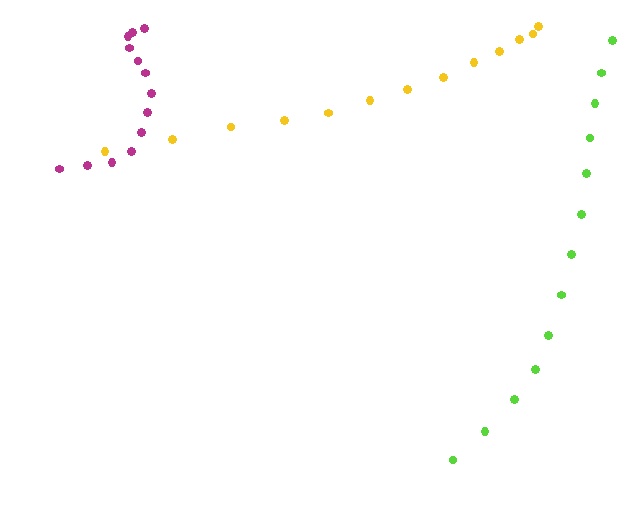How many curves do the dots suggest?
There are 3 distinct paths.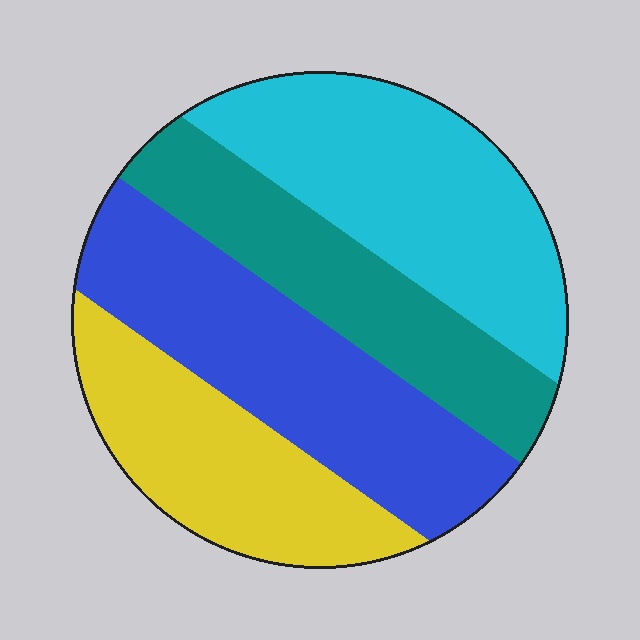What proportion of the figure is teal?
Teal takes up about one fifth (1/5) of the figure.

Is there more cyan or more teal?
Cyan.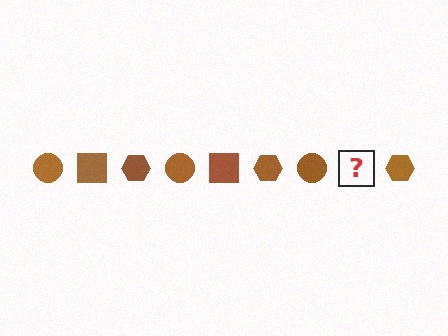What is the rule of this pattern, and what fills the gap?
The rule is that the pattern cycles through circle, square, hexagon shapes in brown. The gap should be filled with a brown square.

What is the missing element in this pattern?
The missing element is a brown square.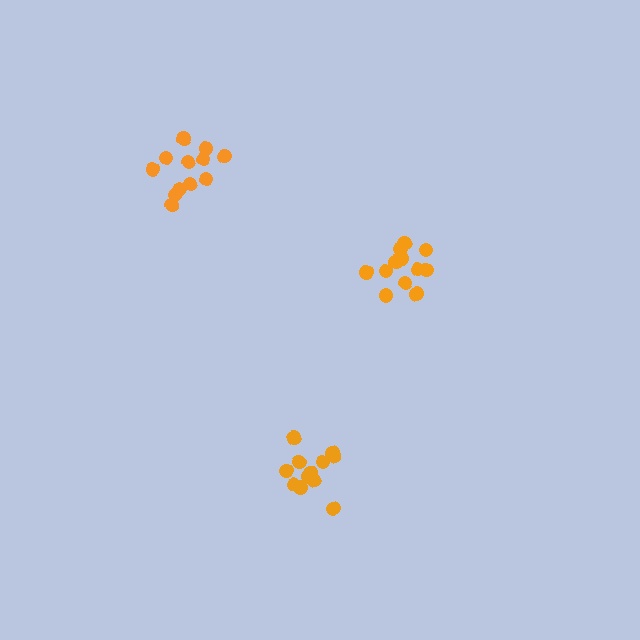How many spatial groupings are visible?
There are 3 spatial groupings.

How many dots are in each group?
Group 1: 12 dots, Group 2: 12 dots, Group 3: 12 dots (36 total).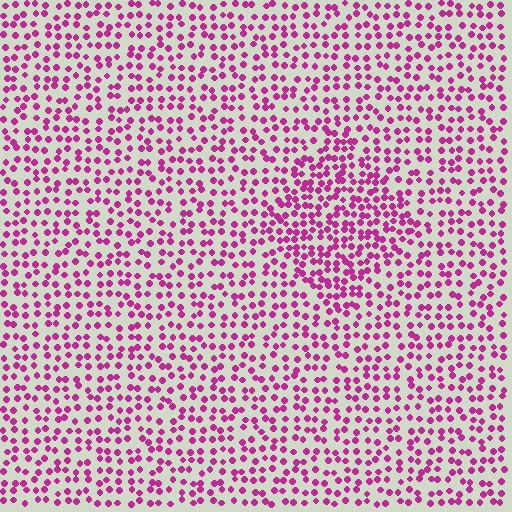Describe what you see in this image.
The image contains small magenta elements arranged at two different densities. A diamond-shaped region is visible where the elements are more densely packed than the surrounding area.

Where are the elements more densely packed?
The elements are more densely packed inside the diamond boundary.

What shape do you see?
I see a diamond.